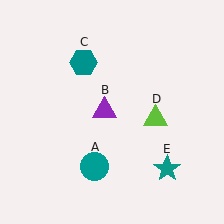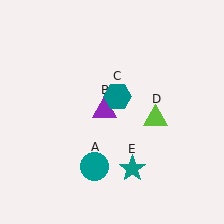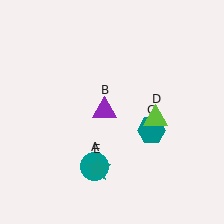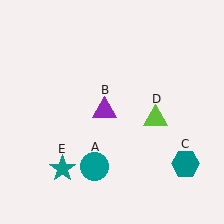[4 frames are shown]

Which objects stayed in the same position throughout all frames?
Teal circle (object A) and purple triangle (object B) and lime triangle (object D) remained stationary.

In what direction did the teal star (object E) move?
The teal star (object E) moved left.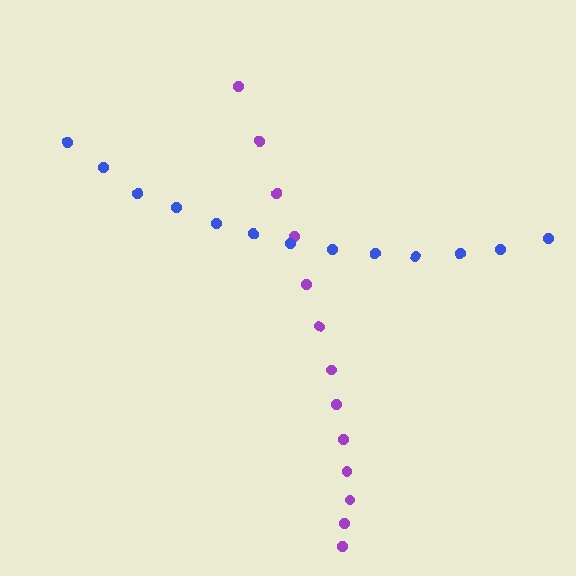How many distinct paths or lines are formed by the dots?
There are 2 distinct paths.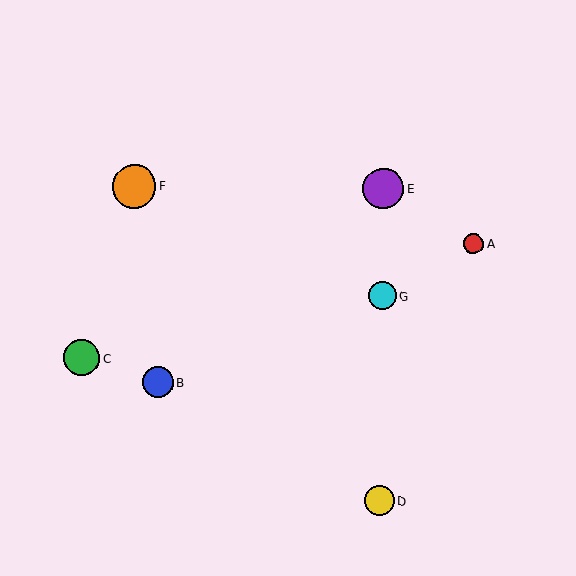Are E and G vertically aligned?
Yes, both are at x≈384.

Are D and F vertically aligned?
No, D is at x≈379 and F is at x≈134.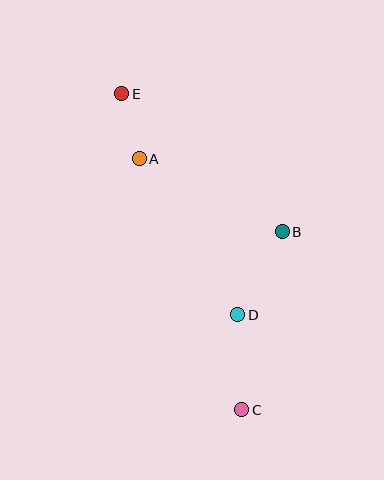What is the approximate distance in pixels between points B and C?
The distance between B and C is approximately 183 pixels.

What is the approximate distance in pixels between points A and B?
The distance between A and B is approximately 160 pixels.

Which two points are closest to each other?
Points A and E are closest to each other.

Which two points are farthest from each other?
Points C and E are farthest from each other.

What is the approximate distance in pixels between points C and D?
The distance between C and D is approximately 95 pixels.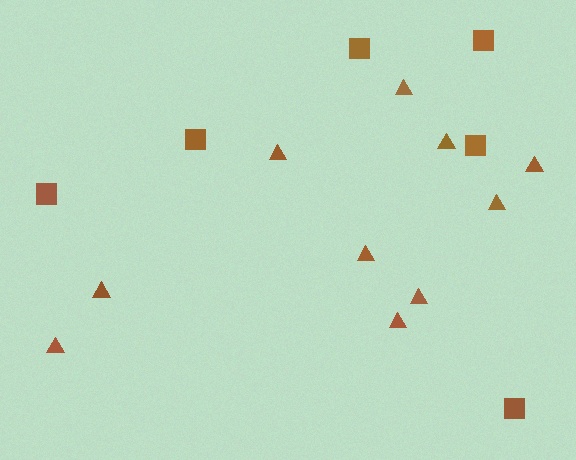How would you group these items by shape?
There are 2 groups: one group of triangles (10) and one group of squares (6).